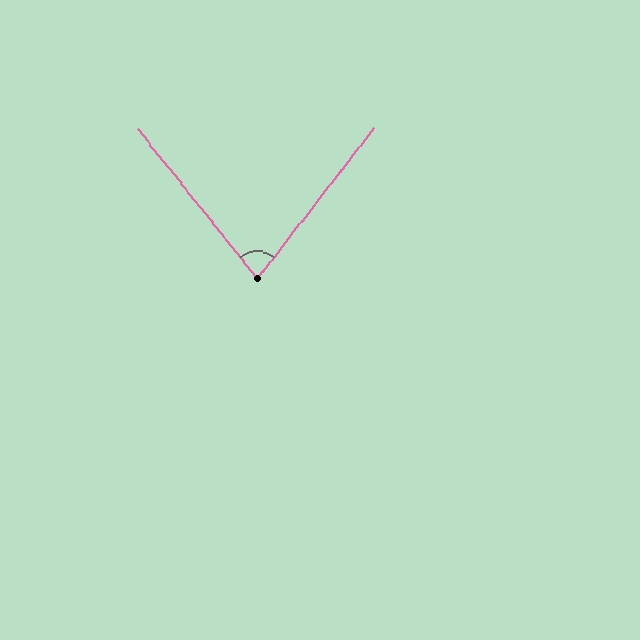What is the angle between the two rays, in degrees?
Approximately 76 degrees.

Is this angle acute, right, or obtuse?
It is acute.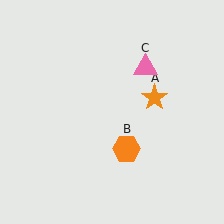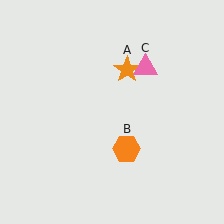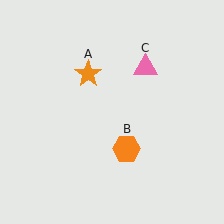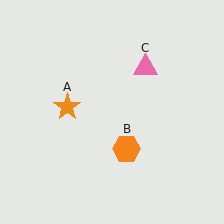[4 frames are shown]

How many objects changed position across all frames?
1 object changed position: orange star (object A).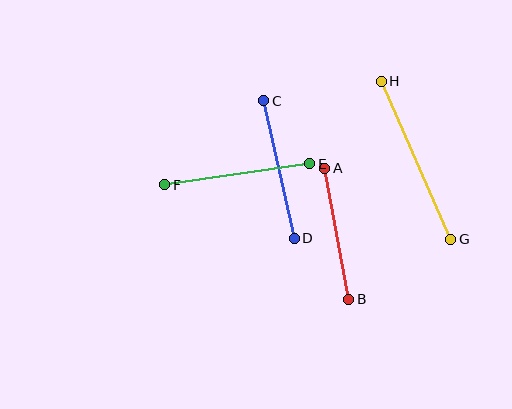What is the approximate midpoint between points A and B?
The midpoint is at approximately (337, 234) pixels.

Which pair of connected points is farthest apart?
Points G and H are farthest apart.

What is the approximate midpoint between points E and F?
The midpoint is at approximately (237, 174) pixels.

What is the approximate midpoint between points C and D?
The midpoint is at approximately (279, 169) pixels.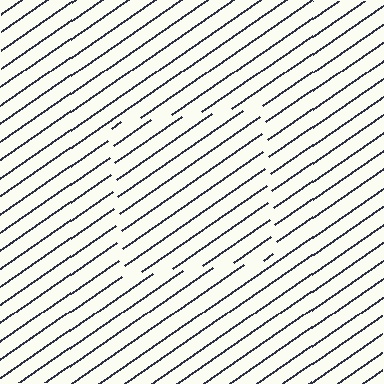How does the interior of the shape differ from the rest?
The interior of the shape contains the same grating, shifted by half a period — the contour is defined by the phase discontinuity where line-ends from the inner and outer gratings abut.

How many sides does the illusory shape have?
4 sides — the line-ends trace a square.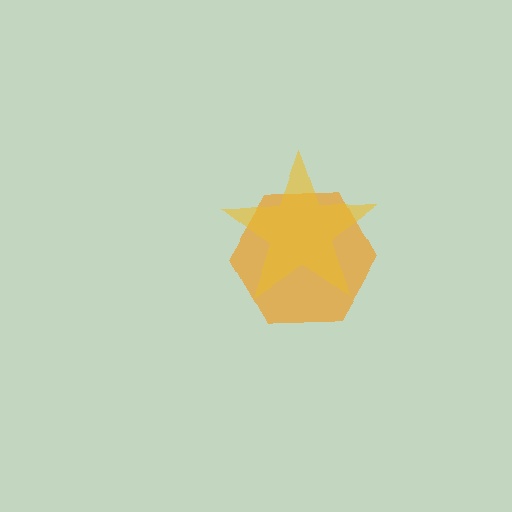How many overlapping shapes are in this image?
There are 2 overlapping shapes in the image.